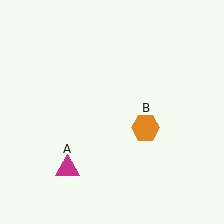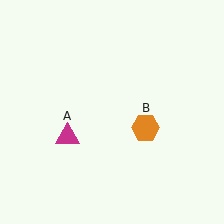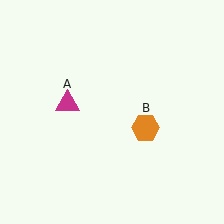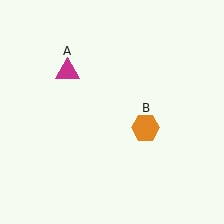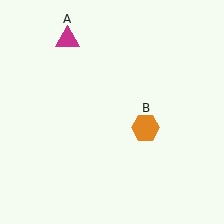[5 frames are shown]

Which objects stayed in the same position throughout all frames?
Orange hexagon (object B) remained stationary.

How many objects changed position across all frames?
1 object changed position: magenta triangle (object A).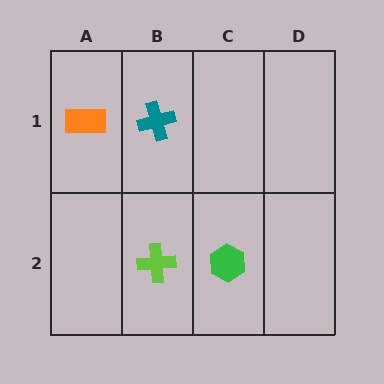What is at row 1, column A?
An orange rectangle.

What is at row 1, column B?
A teal cross.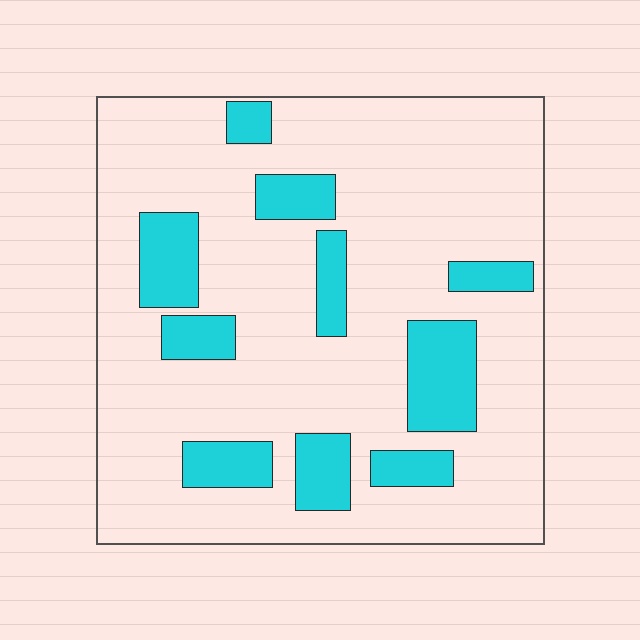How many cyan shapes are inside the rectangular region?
10.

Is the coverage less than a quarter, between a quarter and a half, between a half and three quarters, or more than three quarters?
Less than a quarter.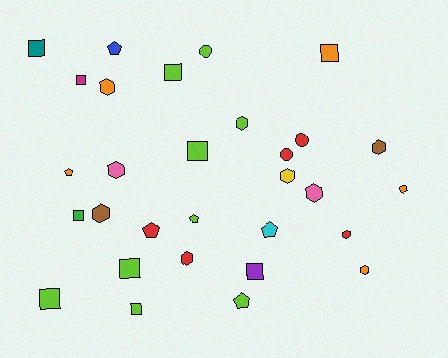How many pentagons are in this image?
There are 6 pentagons.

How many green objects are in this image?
There is 1 green object.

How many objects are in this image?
There are 30 objects.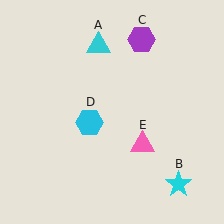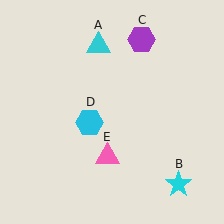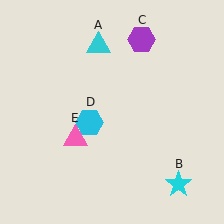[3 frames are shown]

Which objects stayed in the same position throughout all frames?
Cyan triangle (object A) and cyan star (object B) and purple hexagon (object C) and cyan hexagon (object D) remained stationary.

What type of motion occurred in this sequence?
The pink triangle (object E) rotated clockwise around the center of the scene.